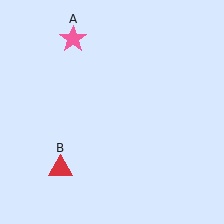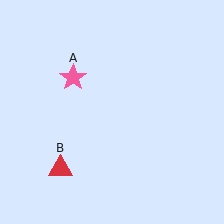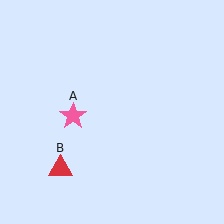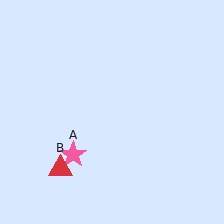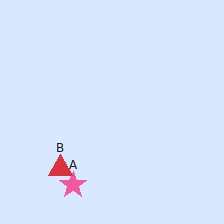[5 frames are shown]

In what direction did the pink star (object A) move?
The pink star (object A) moved down.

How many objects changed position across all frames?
1 object changed position: pink star (object A).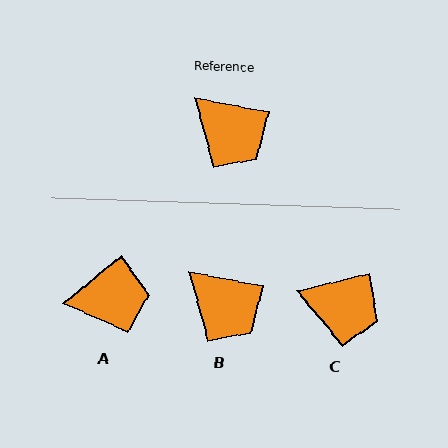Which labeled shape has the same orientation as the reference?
B.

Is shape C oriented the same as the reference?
No, it is off by about 25 degrees.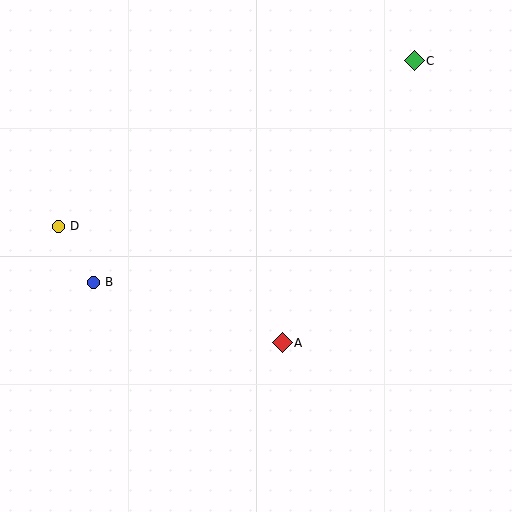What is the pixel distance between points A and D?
The distance between A and D is 253 pixels.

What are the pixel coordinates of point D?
Point D is at (58, 226).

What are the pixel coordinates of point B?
Point B is at (93, 282).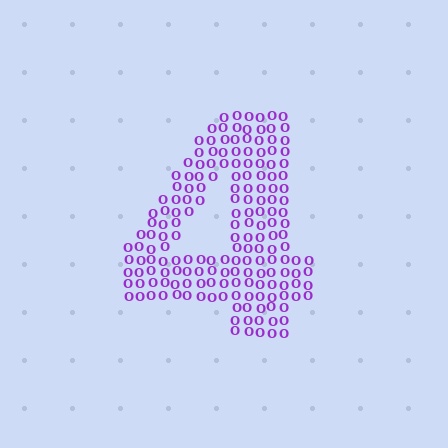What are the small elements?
The small elements are letter O's.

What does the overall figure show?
The overall figure shows the digit 4.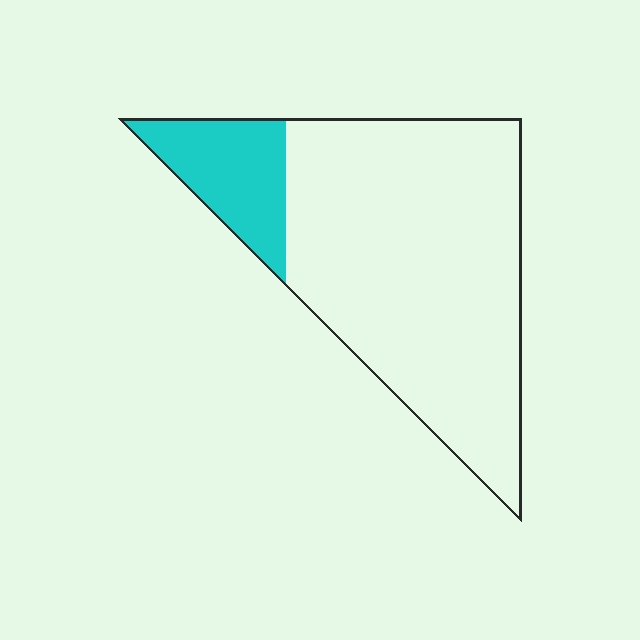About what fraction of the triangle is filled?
About one sixth (1/6).